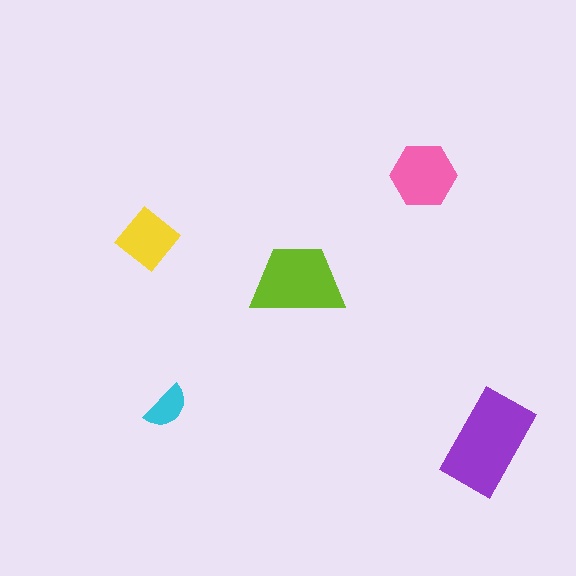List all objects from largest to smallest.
The purple rectangle, the lime trapezoid, the pink hexagon, the yellow diamond, the cyan semicircle.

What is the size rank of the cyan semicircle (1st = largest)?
5th.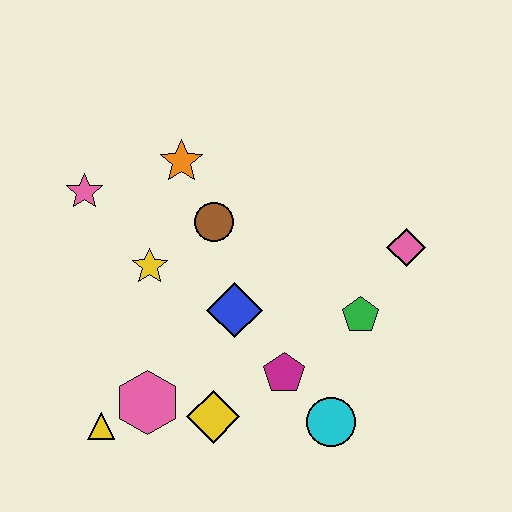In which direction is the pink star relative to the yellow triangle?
The pink star is above the yellow triangle.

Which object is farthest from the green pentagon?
The pink star is farthest from the green pentagon.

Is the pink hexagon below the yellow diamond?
No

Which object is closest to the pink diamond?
The green pentagon is closest to the pink diamond.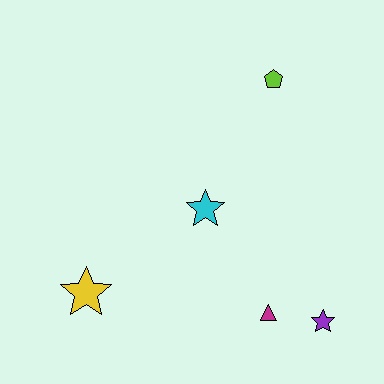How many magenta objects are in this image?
There is 1 magenta object.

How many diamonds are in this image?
There are no diamonds.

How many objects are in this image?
There are 5 objects.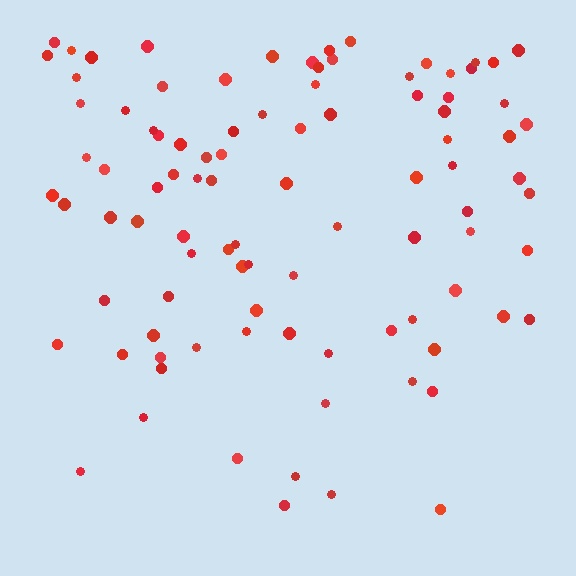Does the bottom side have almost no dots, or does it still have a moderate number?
Still a moderate number, just noticeably fewer than the top.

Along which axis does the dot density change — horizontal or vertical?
Vertical.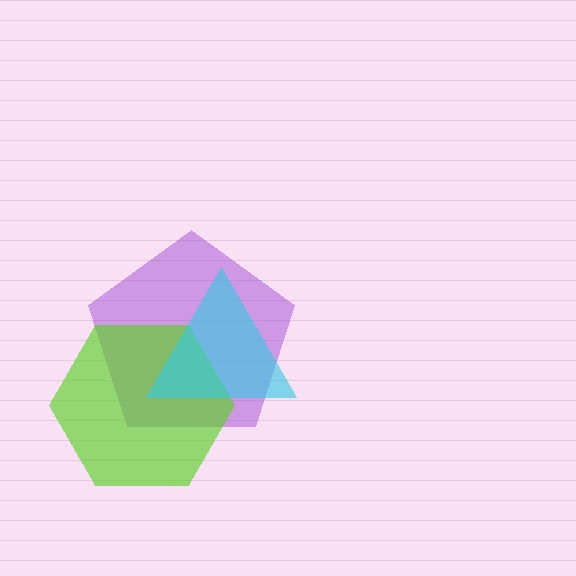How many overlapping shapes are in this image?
There are 3 overlapping shapes in the image.